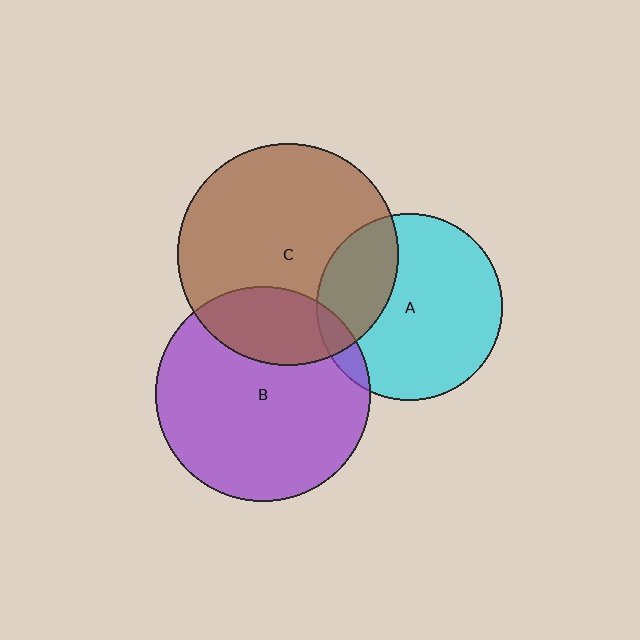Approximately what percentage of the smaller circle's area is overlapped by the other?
Approximately 30%.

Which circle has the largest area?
Circle C (brown).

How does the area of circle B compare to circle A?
Approximately 1.3 times.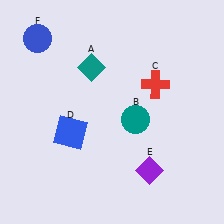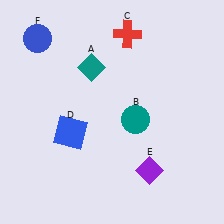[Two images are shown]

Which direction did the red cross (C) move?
The red cross (C) moved up.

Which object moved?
The red cross (C) moved up.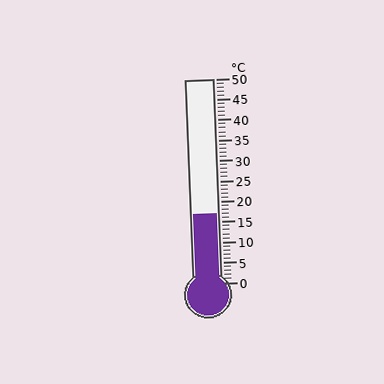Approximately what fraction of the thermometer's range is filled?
The thermometer is filled to approximately 35% of its range.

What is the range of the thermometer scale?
The thermometer scale ranges from 0°C to 50°C.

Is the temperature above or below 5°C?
The temperature is above 5°C.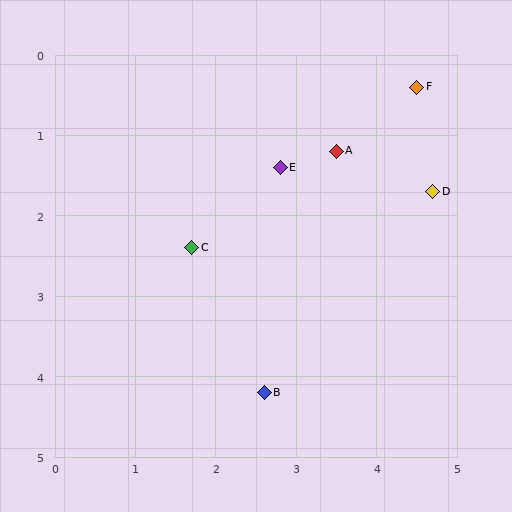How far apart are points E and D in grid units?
Points E and D are about 1.9 grid units apart.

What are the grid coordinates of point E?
Point E is at approximately (2.8, 1.4).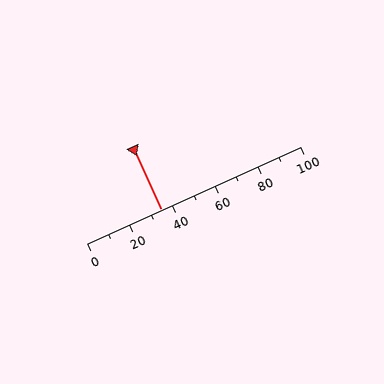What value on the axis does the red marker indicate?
The marker indicates approximately 35.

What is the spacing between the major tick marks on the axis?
The major ticks are spaced 20 apart.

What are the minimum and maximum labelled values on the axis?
The axis runs from 0 to 100.